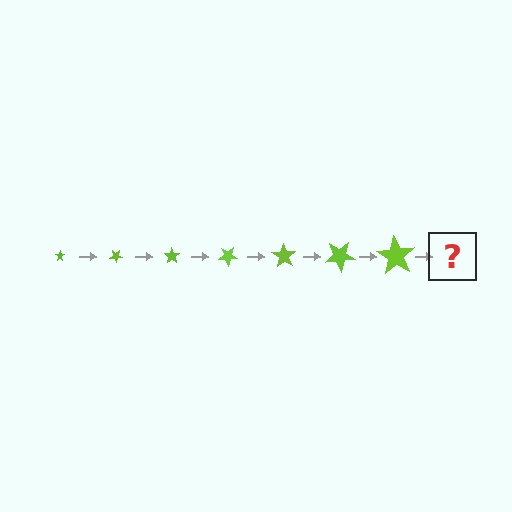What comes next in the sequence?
The next element should be a star, larger than the previous one and rotated 245 degrees from the start.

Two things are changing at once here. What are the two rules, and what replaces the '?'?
The two rules are that the star grows larger each step and it rotates 35 degrees each step. The '?' should be a star, larger than the previous one and rotated 245 degrees from the start.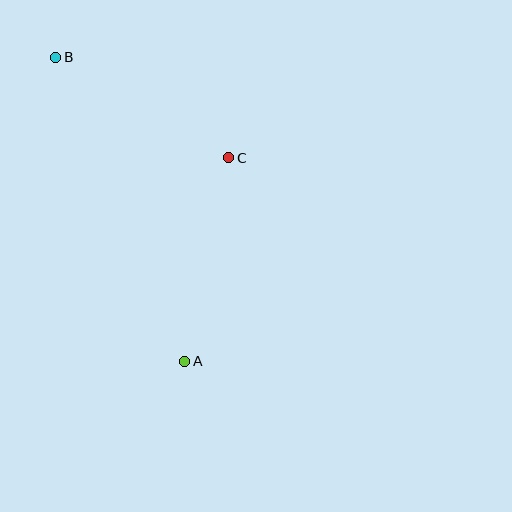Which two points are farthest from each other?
Points A and B are farthest from each other.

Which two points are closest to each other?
Points B and C are closest to each other.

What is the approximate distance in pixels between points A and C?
The distance between A and C is approximately 209 pixels.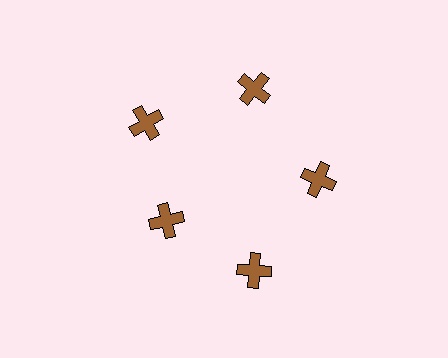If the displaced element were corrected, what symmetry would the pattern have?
It would have 5-fold rotational symmetry — the pattern would map onto itself every 72 degrees.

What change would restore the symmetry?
The symmetry would be restored by moving it outward, back onto the ring so that all 5 crosses sit at equal angles and equal distance from the center.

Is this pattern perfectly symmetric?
No. The 5 brown crosses are arranged in a ring, but one element near the 8 o'clock position is pulled inward toward the center, breaking the 5-fold rotational symmetry.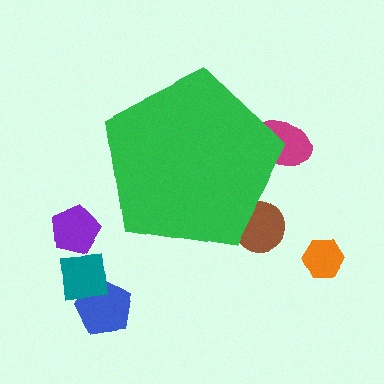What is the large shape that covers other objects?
A green pentagon.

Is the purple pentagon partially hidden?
No, the purple pentagon is fully visible.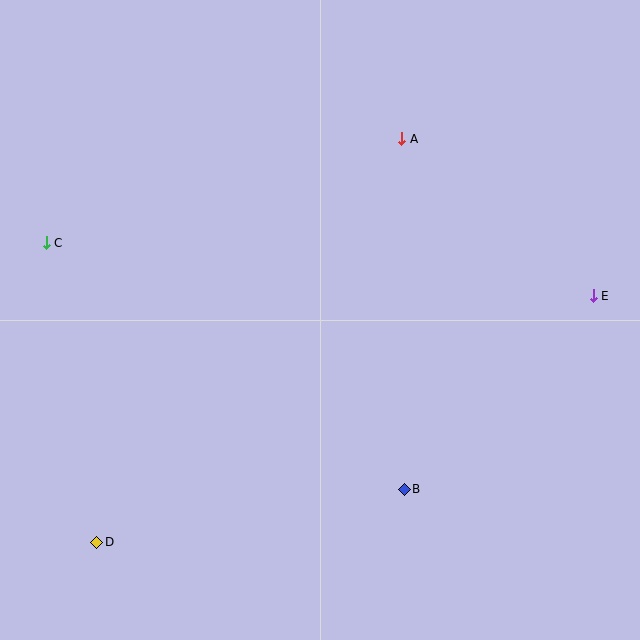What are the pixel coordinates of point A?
Point A is at (402, 139).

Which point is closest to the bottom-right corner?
Point B is closest to the bottom-right corner.